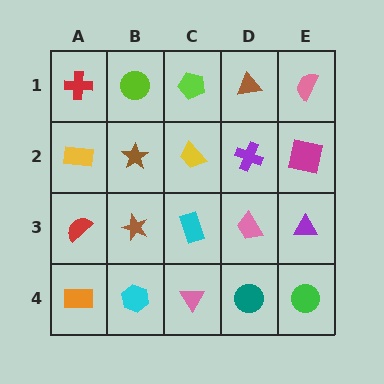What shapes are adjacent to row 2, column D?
A brown triangle (row 1, column D), a pink trapezoid (row 3, column D), a yellow trapezoid (row 2, column C), a magenta square (row 2, column E).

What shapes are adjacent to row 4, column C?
A cyan rectangle (row 3, column C), a cyan hexagon (row 4, column B), a teal circle (row 4, column D).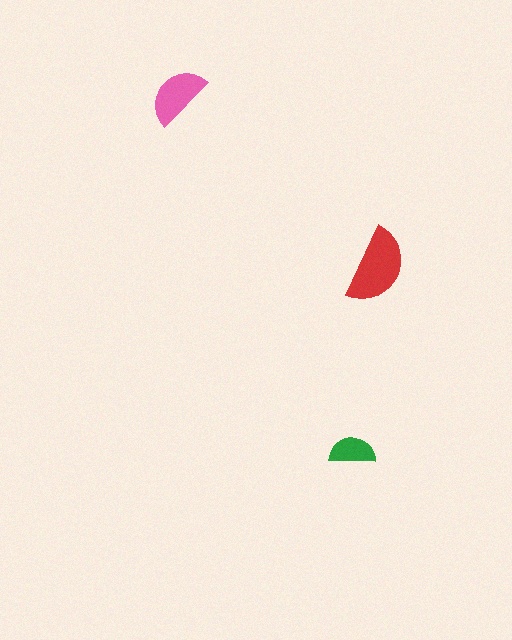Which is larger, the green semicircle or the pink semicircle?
The pink one.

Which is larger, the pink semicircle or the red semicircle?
The red one.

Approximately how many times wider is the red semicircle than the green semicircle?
About 1.5 times wider.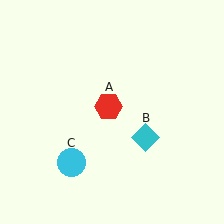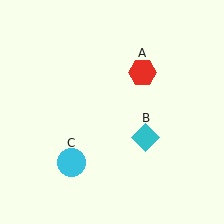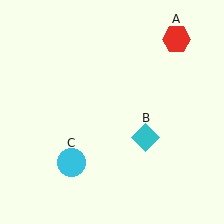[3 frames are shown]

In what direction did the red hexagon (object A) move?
The red hexagon (object A) moved up and to the right.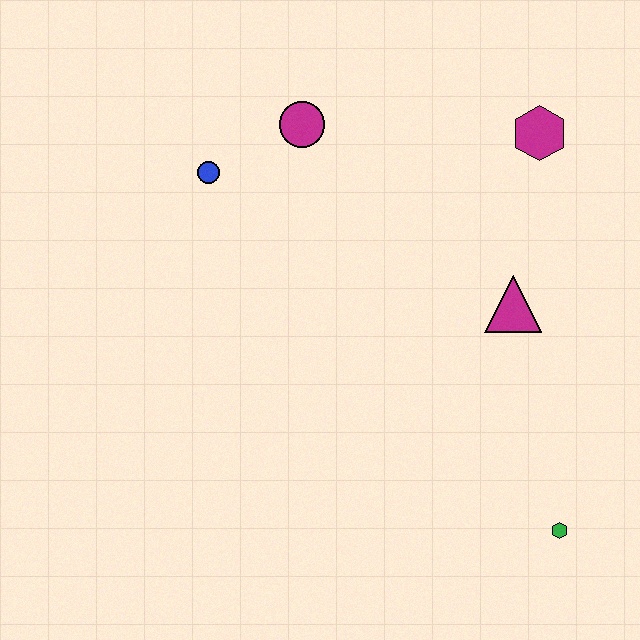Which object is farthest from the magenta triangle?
The blue circle is farthest from the magenta triangle.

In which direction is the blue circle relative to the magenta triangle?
The blue circle is to the left of the magenta triangle.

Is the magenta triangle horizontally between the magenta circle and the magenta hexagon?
Yes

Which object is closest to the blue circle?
The magenta circle is closest to the blue circle.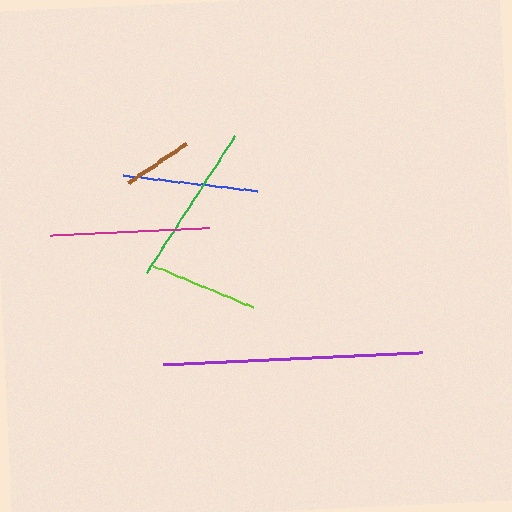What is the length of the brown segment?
The brown segment is approximately 69 pixels long.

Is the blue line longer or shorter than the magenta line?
The magenta line is longer than the blue line.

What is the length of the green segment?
The green segment is approximately 163 pixels long.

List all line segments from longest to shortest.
From longest to shortest: purple, green, magenta, blue, lime, brown.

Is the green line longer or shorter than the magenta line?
The green line is longer than the magenta line.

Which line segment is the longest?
The purple line is the longest at approximately 259 pixels.